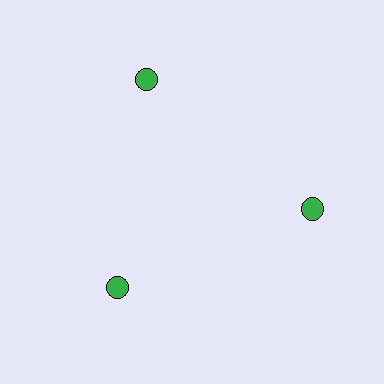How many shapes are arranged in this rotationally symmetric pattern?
There are 3 shapes, arranged in 3 groups of 1.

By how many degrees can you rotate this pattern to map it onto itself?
The pattern maps onto itself every 120 degrees of rotation.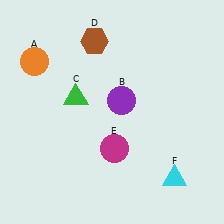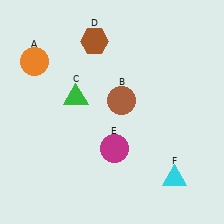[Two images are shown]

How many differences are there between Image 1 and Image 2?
There is 1 difference between the two images.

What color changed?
The circle (B) changed from purple in Image 1 to brown in Image 2.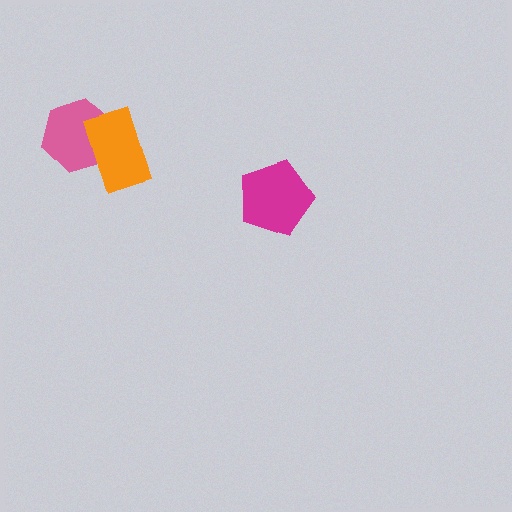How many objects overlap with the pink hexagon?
1 object overlaps with the pink hexagon.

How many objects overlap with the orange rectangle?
1 object overlaps with the orange rectangle.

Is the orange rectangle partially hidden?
No, no other shape covers it.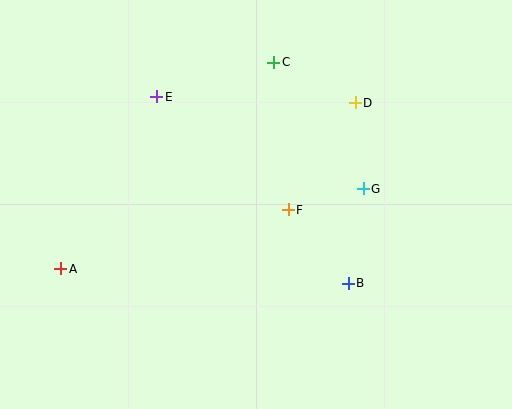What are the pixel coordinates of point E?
Point E is at (157, 97).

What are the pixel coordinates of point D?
Point D is at (355, 103).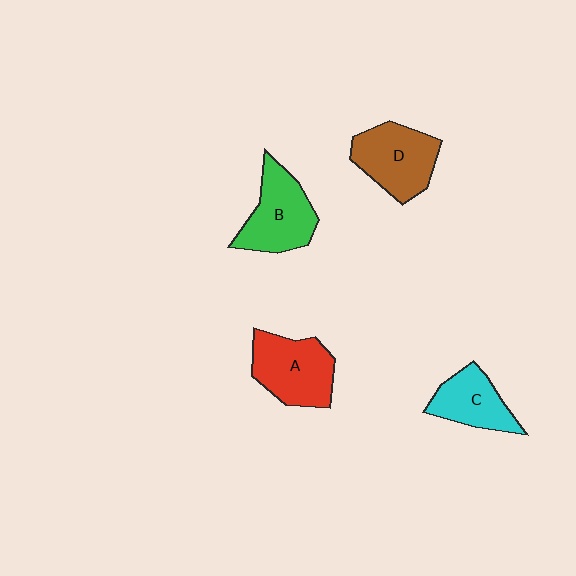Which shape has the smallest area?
Shape C (cyan).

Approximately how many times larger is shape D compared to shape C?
Approximately 1.3 times.